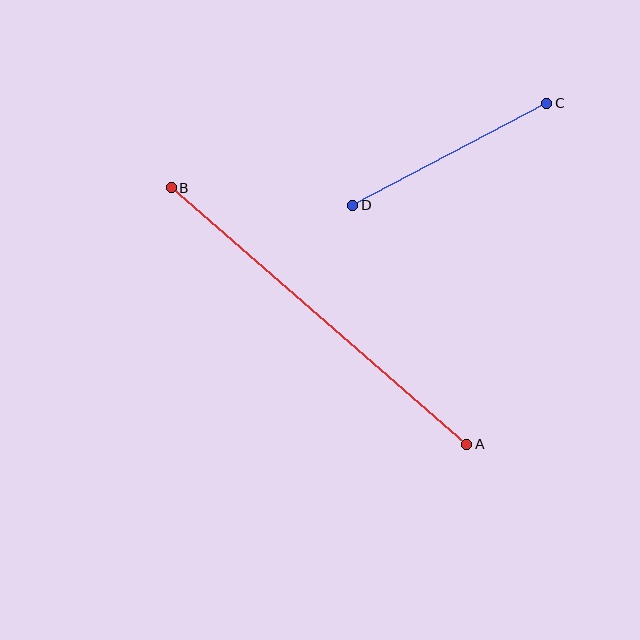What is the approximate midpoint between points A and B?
The midpoint is at approximately (319, 316) pixels.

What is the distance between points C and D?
The distance is approximately 219 pixels.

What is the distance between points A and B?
The distance is approximately 391 pixels.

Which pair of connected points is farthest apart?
Points A and B are farthest apart.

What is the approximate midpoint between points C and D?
The midpoint is at approximately (450, 154) pixels.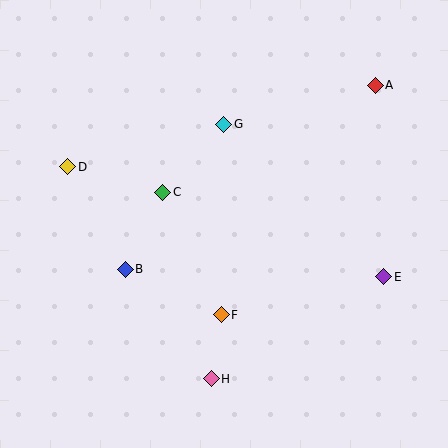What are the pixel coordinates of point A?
Point A is at (375, 86).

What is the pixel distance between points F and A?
The distance between F and A is 276 pixels.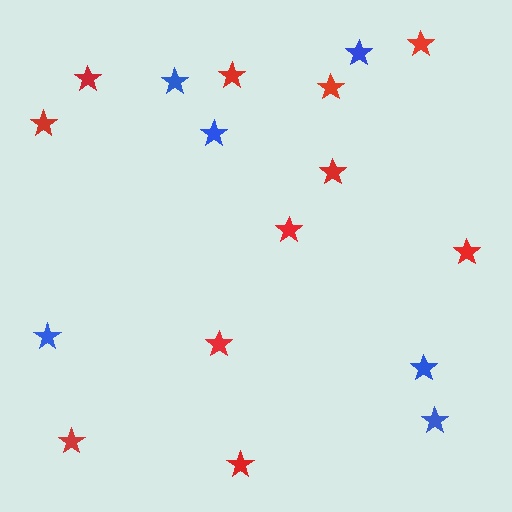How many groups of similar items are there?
There are 2 groups: one group of red stars (11) and one group of blue stars (6).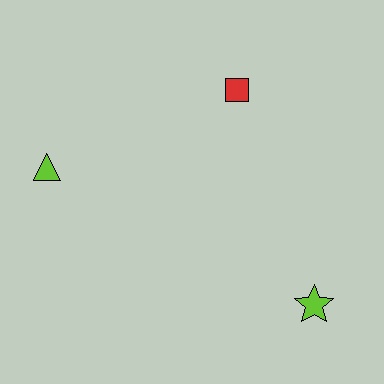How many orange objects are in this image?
There are no orange objects.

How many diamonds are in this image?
There are no diamonds.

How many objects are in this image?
There are 3 objects.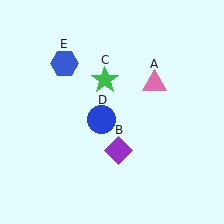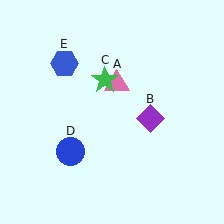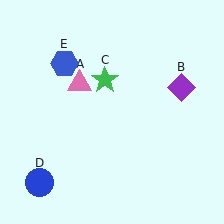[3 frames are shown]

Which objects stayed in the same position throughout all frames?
Green star (object C) and blue hexagon (object E) remained stationary.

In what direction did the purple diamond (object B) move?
The purple diamond (object B) moved up and to the right.